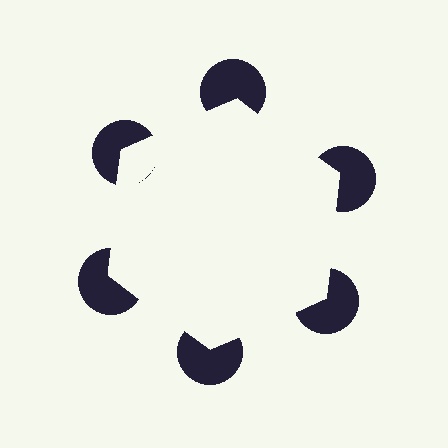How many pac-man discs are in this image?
There are 6 — one at each vertex of the illusory hexagon.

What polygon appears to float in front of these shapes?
An illusory hexagon — its edges are inferred from the aligned wedge cuts in the pac-man discs, not physically drawn.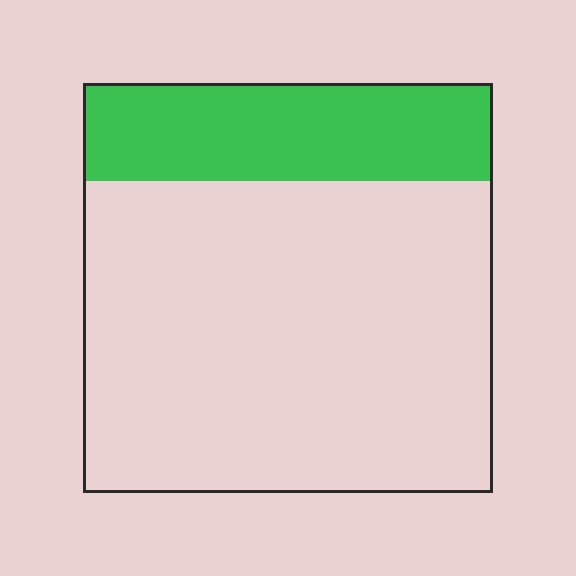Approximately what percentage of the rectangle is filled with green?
Approximately 25%.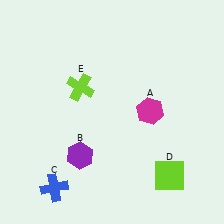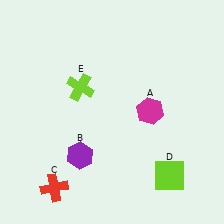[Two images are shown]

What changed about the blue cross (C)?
In Image 1, C is blue. In Image 2, it changed to red.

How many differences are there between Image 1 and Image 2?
There is 1 difference between the two images.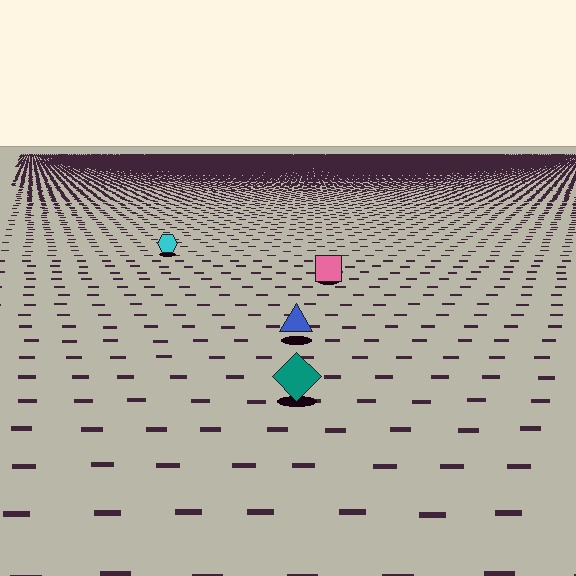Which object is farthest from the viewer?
The cyan hexagon is farthest from the viewer. It appears smaller and the ground texture around it is denser.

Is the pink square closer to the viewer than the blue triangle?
No. The blue triangle is closer — you can tell from the texture gradient: the ground texture is coarser near it.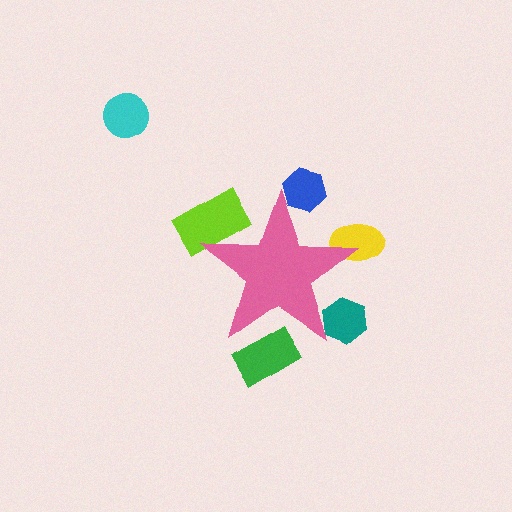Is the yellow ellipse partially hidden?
Yes, the yellow ellipse is partially hidden behind the pink star.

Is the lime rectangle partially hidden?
Yes, the lime rectangle is partially hidden behind the pink star.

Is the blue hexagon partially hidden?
Yes, the blue hexagon is partially hidden behind the pink star.